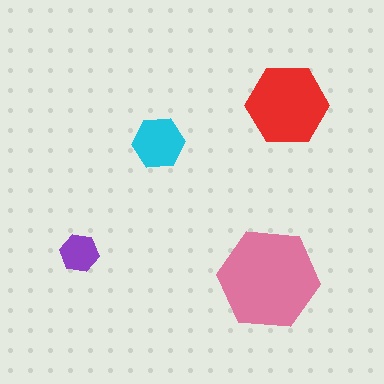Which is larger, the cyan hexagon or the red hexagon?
The red one.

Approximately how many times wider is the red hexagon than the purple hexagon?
About 2 times wider.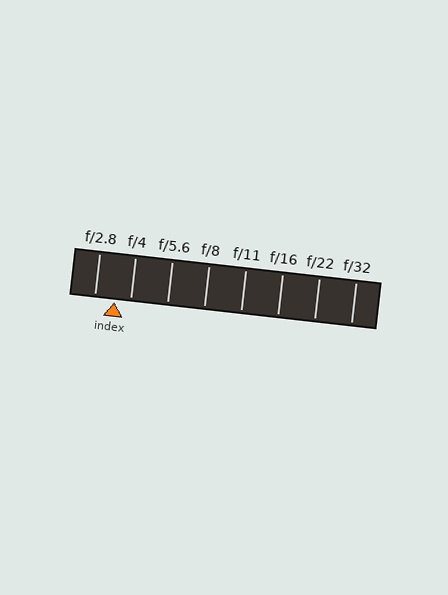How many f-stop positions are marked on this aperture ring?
There are 8 f-stop positions marked.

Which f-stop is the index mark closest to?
The index mark is closest to f/4.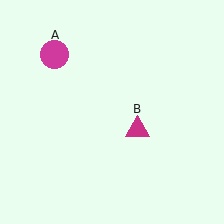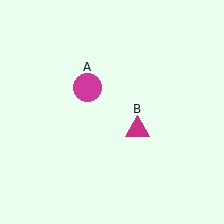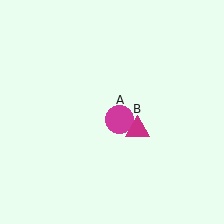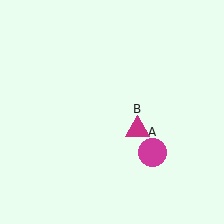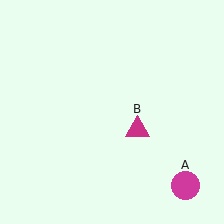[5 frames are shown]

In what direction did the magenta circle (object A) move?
The magenta circle (object A) moved down and to the right.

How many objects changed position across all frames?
1 object changed position: magenta circle (object A).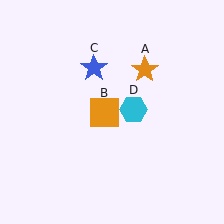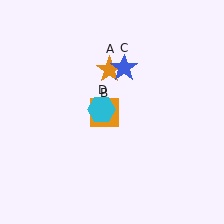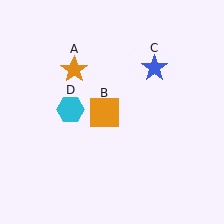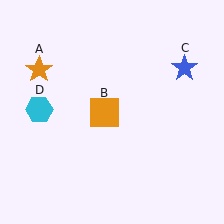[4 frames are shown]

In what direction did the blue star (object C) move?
The blue star (object C) moved right.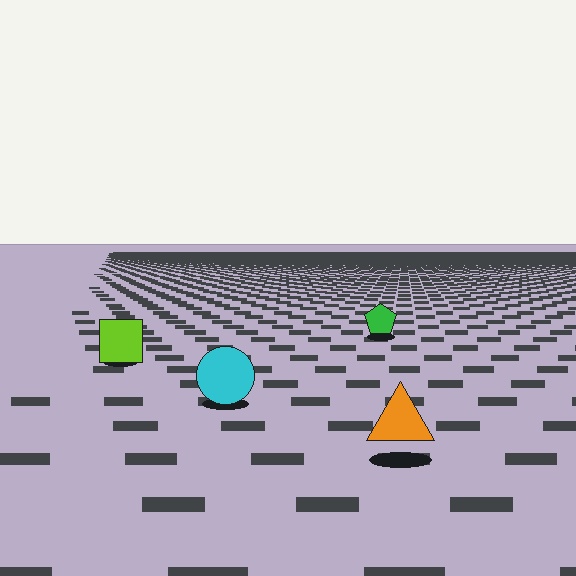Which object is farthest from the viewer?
The green pentagon is farthest from the viewer. It appears smaller and the ground texture around it is denser.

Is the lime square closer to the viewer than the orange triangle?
No. The orange triangle is closer — you can tell from the texture gradient: the ground texture is coarser near it.